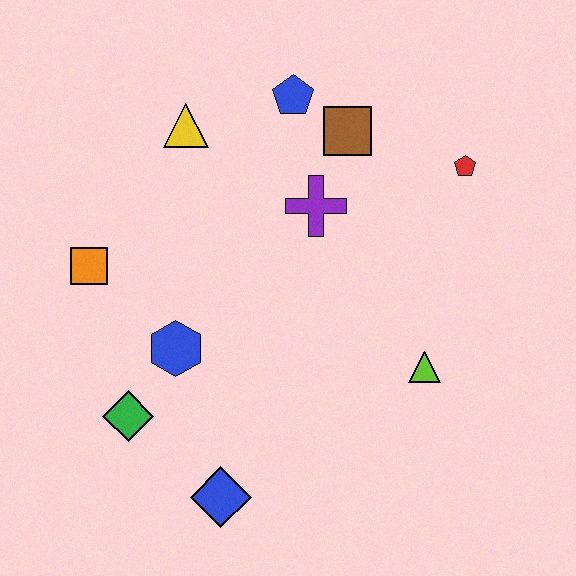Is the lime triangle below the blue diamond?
No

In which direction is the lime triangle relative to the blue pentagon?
The lime triangle is below the blue pentagon.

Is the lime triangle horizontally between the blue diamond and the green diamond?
No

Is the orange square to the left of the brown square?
Yes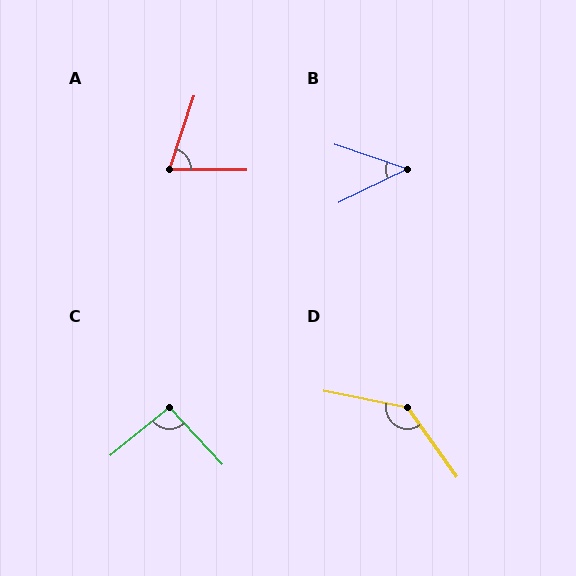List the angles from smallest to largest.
B (44°), A (72°), C (94°), D (136°).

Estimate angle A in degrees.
Approximately 72 degrees.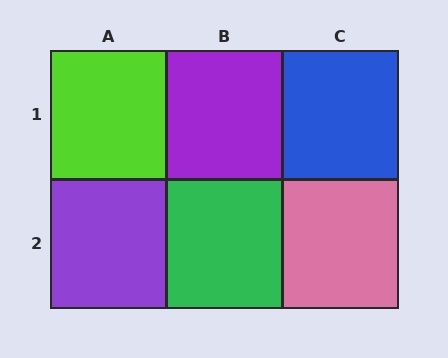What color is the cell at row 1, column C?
Blue.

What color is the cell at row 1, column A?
Lime.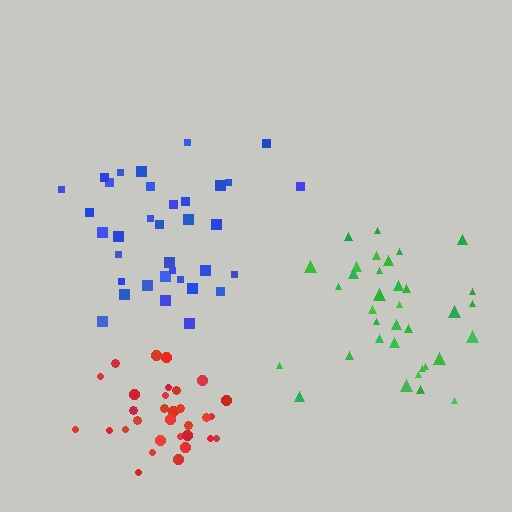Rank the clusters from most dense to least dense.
red, green, blue.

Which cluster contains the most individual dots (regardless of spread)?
Green (35).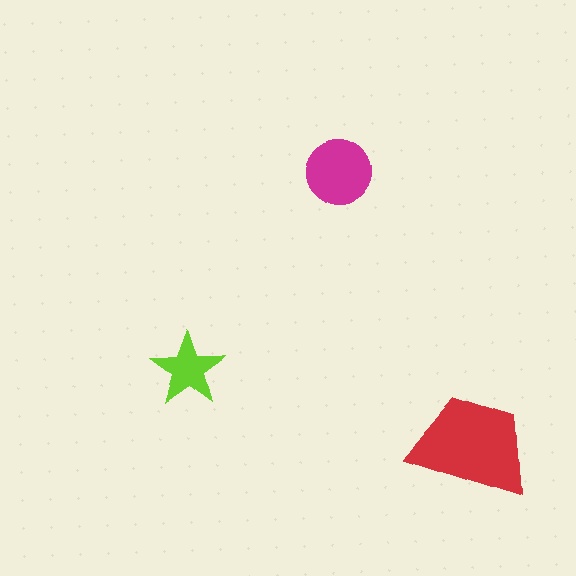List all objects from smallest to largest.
The lime star, the magenta circle, the red trapezoid.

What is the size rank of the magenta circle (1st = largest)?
2nd.